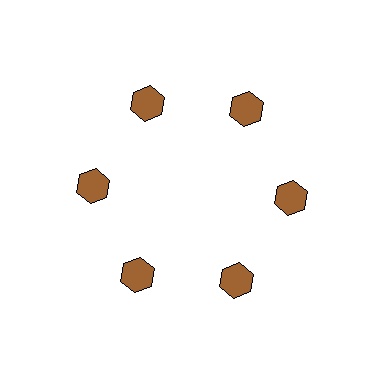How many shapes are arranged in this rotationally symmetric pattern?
There are 6 shapes, arranged in 6 groups of 1.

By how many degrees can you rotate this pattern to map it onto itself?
The pattern maps onto itself every 60 degrees of rotation.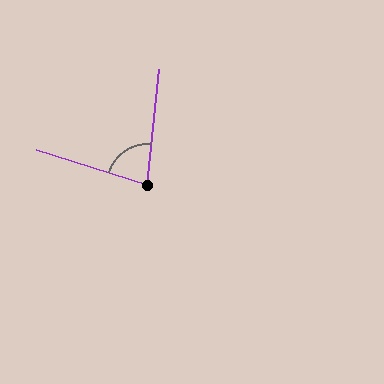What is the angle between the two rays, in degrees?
Approximately 78 degrees.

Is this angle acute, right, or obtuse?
It is acute.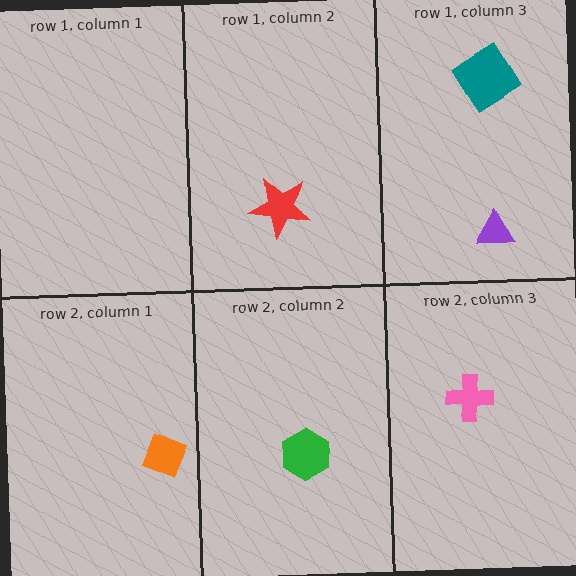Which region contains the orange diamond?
The row 2, column 1 region.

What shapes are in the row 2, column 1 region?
The orange diamond.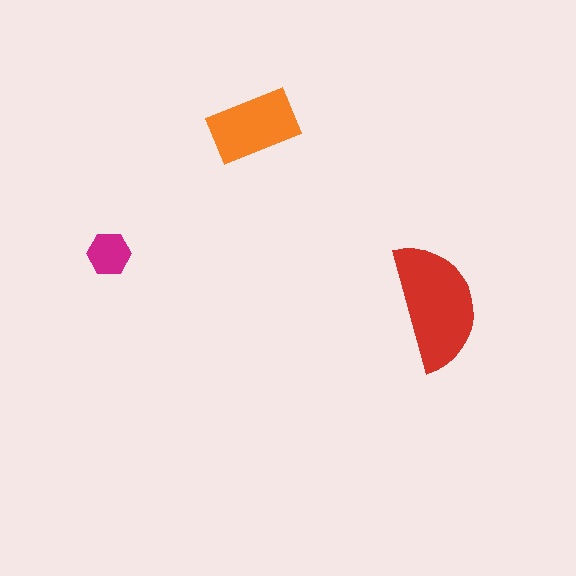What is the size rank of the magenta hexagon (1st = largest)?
3rd.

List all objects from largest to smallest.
The red semicircle, the orange rectangle, the magenta hexagon.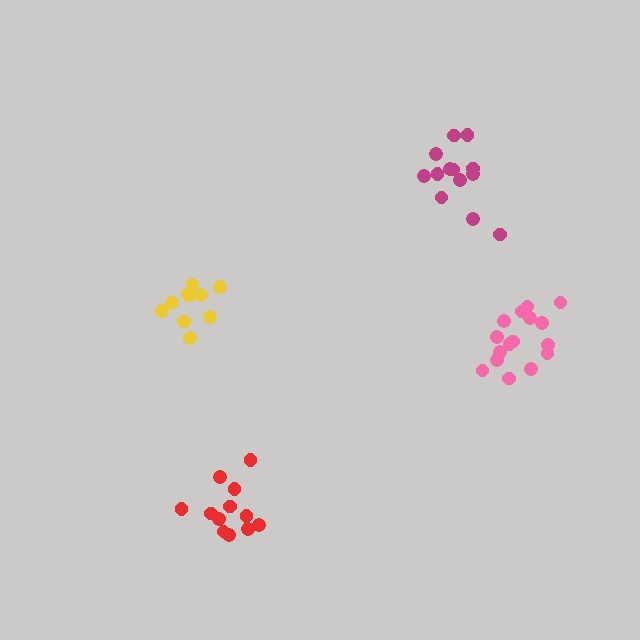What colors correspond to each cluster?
The clusters are colored: magenta, pink, yellow, red.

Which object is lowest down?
The red cluster is bottommost.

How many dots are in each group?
Group 1: 13 dots, Group 2: 16 dots, Group 3: 10 dots, Group 4: 12 dots (51 total).